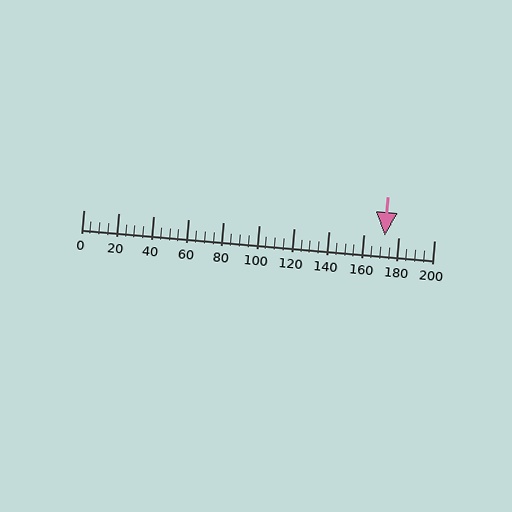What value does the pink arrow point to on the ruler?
The pink arrow points to approximately 172.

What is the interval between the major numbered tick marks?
The major tick marks are spaced 20 units apart.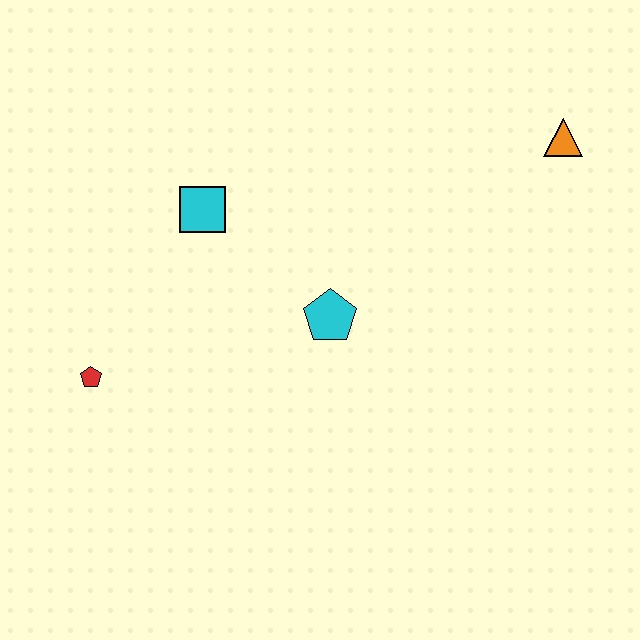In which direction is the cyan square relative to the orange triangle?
The cyan square is to the left of the orange triangle.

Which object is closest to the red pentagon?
The cyan square is closest to the red pentagon.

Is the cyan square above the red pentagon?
Yes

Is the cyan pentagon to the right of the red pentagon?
Yes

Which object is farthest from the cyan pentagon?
The orange triangle is farthest from the cyan pentagon.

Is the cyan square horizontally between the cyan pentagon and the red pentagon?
Yes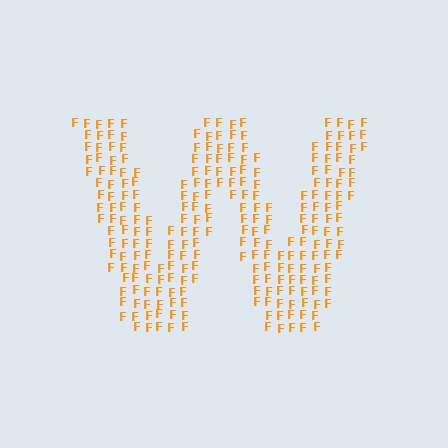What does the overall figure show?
The overall figure shows the letter W.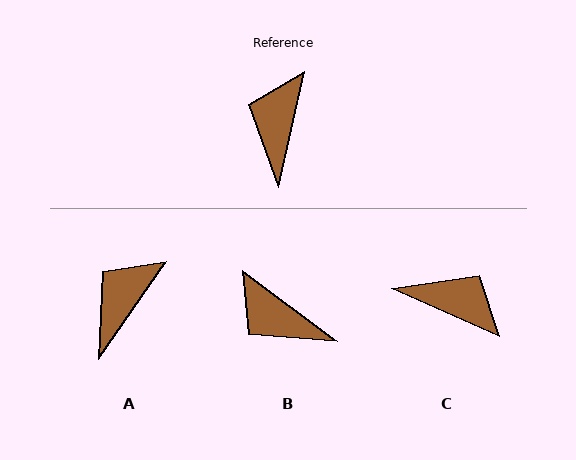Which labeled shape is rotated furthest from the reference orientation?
C, about 102 degrees away.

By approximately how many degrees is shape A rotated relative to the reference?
Approximately 22 degrees clockwise.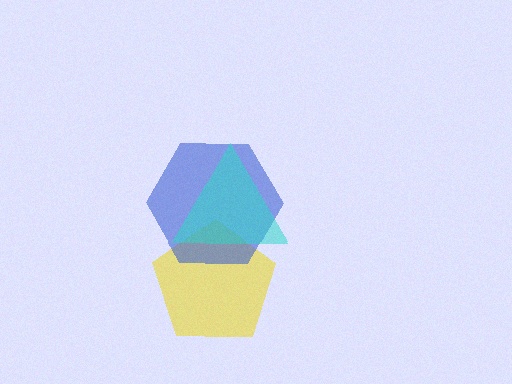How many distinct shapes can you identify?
There are 3 distinct shapes: a yellow pentagon, a blue hexagon, a cyan triangle.